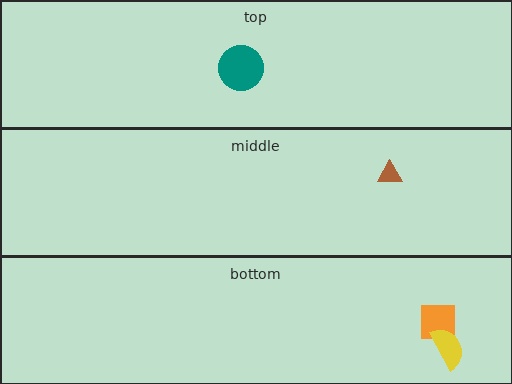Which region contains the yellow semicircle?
The bottom region.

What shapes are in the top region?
The teal circle.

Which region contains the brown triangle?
The middle region.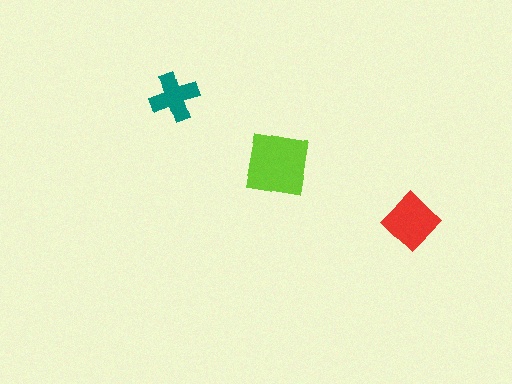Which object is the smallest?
The teal cross.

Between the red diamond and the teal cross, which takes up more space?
The red diamond.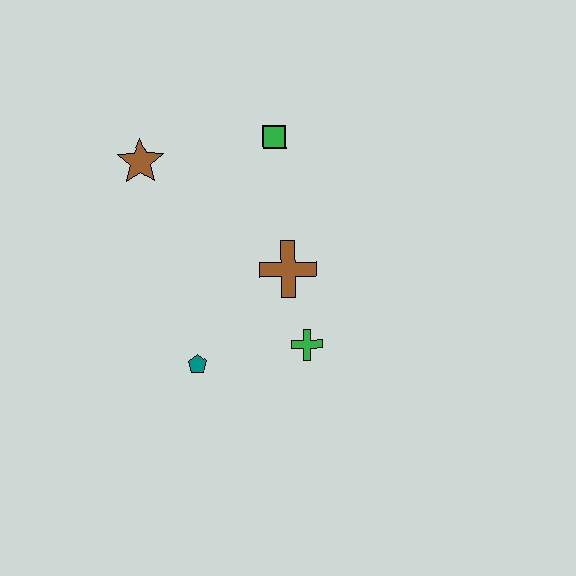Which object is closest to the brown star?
The green square is closest to the brown star.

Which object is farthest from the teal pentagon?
The green square is farthest from the teal pentagon.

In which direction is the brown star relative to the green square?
The brown star is to the left of the green square.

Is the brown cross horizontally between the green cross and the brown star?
Yes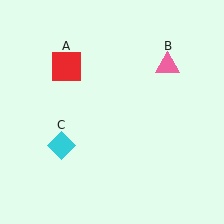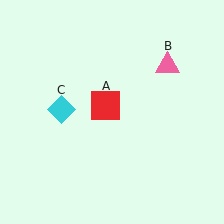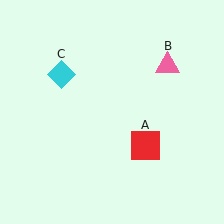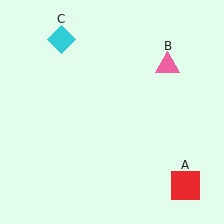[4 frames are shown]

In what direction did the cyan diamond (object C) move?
The cyan diamond (object C) moved up.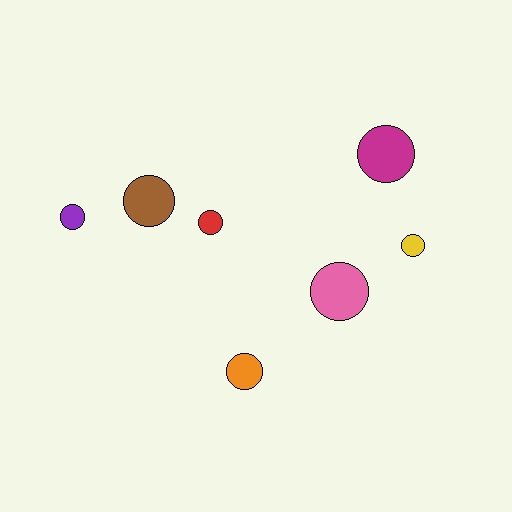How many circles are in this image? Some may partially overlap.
There are 7 circles.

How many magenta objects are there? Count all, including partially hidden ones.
There is 1 magenta object.